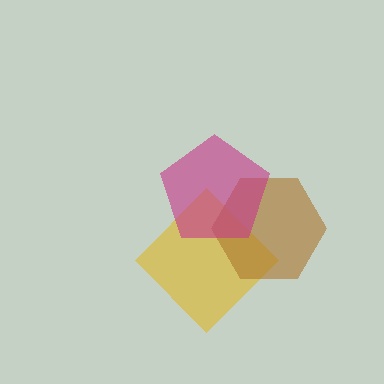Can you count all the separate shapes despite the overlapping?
Yes, there are 3 separate shapes.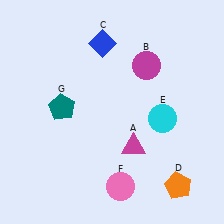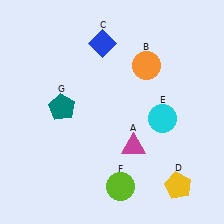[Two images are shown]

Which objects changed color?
B changed from magenta to orange. D changed from orange to yellow. F changed from pink to lime.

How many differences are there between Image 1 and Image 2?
There are 3 differences between the two images.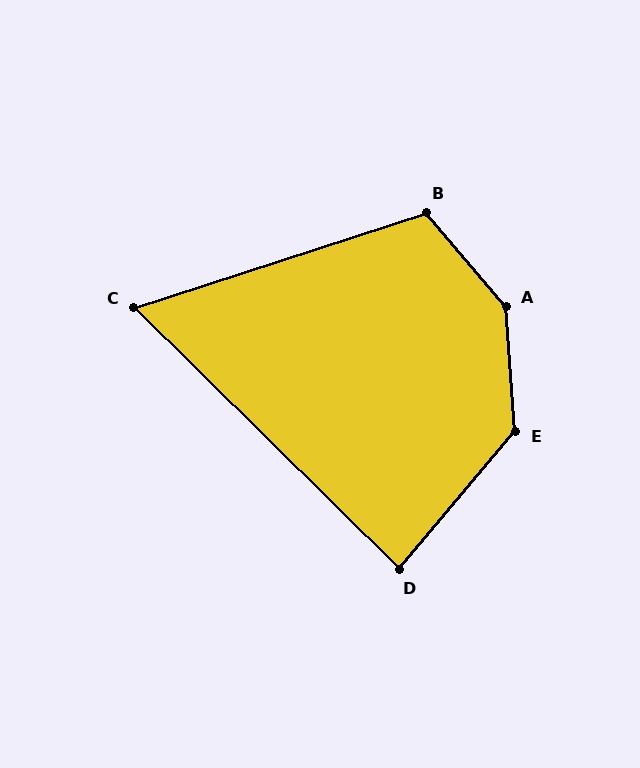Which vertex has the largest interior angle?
A, at approximately 144 degrees.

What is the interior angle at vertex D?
Approximately 86 degrees (approximately right).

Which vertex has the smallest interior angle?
C, at approximately 62 degrees.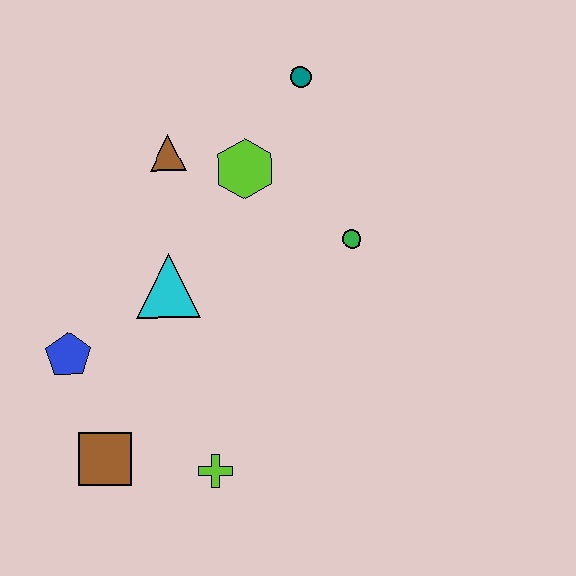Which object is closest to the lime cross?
The brown square is closest to the lime cross.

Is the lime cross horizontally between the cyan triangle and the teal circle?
Yes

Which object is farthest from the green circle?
The brown square is farthest from the green circle.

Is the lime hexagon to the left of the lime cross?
No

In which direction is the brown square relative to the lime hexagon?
The brown square is below the lime hexagon.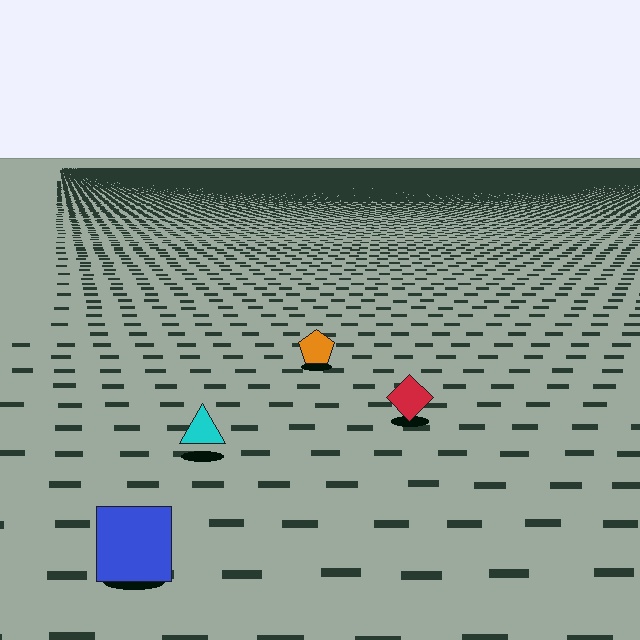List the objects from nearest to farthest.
From nearest to farthest: the blue square, the cyan triangle, the red diamond, the orange pentagon.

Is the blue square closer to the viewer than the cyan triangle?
Yes. The blue square is closer — you can tell from the texture gradient: the ground texture is coarser near it.